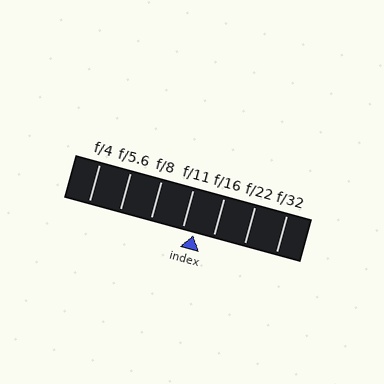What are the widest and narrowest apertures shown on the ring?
The widest aperture shown is f/4 and the narrowest is f/32.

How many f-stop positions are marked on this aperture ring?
There are 7 f-stop positions marked.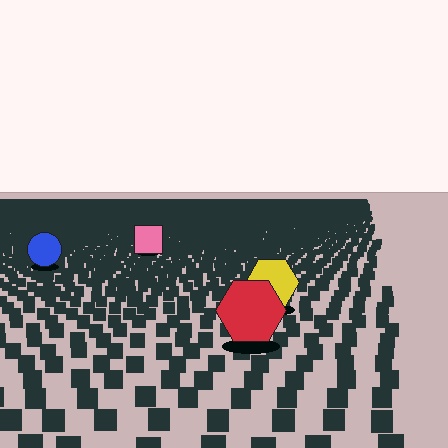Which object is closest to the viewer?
The red hexagon is closest. The texture marks near it are larger and more spread out.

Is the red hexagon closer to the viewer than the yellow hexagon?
Yes. The red hexagon is closer — you can tell from the texture gradient: the ground texture is coarser near it.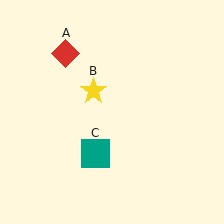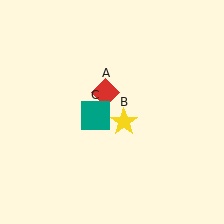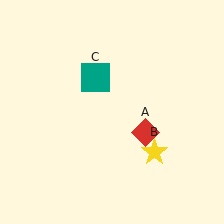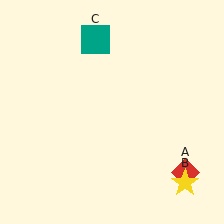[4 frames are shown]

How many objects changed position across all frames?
3 objects changed position: red diamond (object A), yellow star (object B), teal square (object C).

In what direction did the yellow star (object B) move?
The yellow star (object B) moved down and to the right.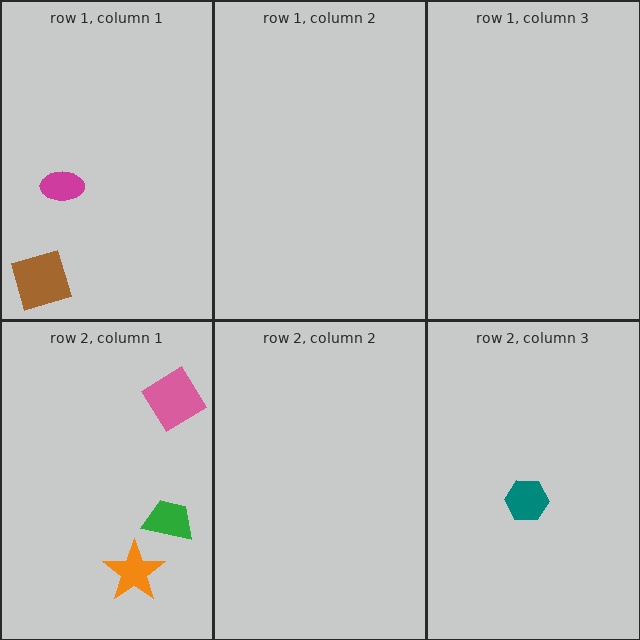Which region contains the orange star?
The row 2, column 1 region.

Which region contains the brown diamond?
The row 1, column 1 region.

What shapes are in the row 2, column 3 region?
The teal hexagon.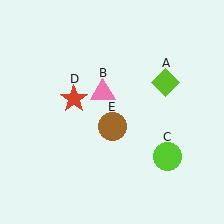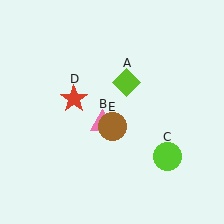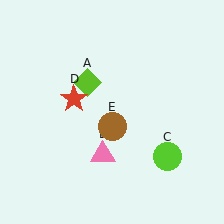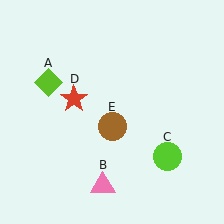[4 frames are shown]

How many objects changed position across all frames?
2 objects changed position: lime diamond (object A), pink triangle (object B).